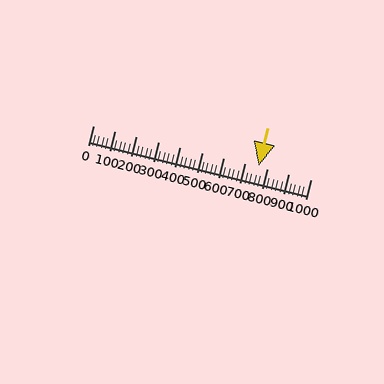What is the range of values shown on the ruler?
The ruler shows values from 0 to 1000.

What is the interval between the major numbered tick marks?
The major tick marks are spaced 100 units apart.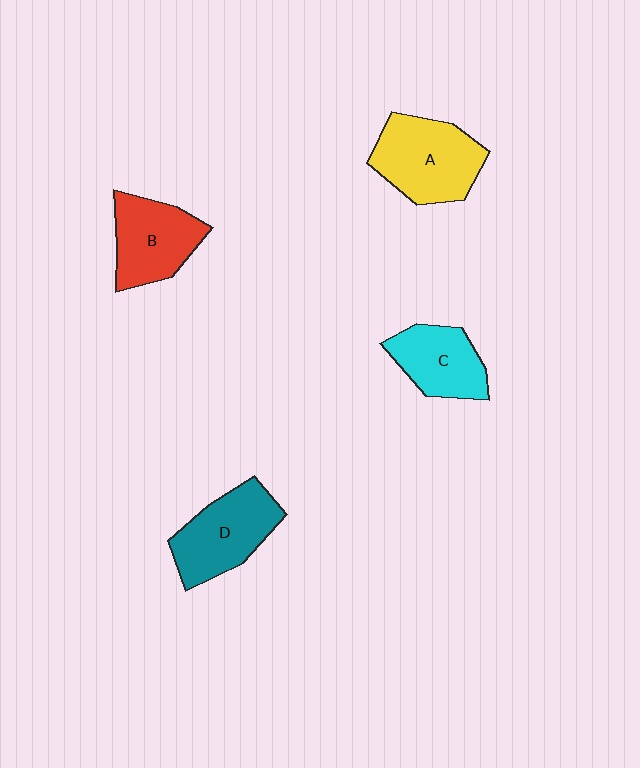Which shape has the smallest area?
Shape C (cyan).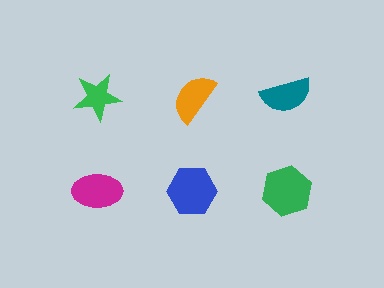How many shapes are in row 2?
3 shapes.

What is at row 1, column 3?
A teal semicircle.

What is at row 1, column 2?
An orange semicircle.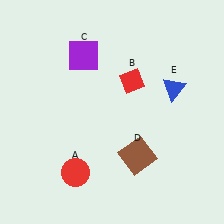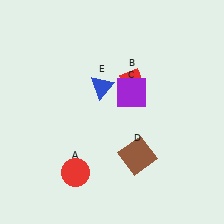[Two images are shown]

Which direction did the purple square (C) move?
The purple square (C) moved right.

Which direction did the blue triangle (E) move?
The blue triangle (E) moved left.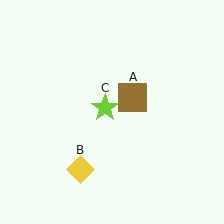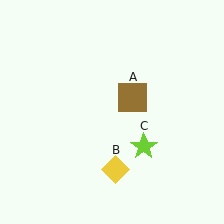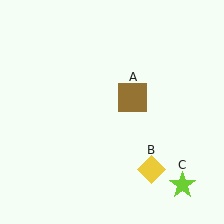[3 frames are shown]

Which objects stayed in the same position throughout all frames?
Brown square (object A) remained stationary.